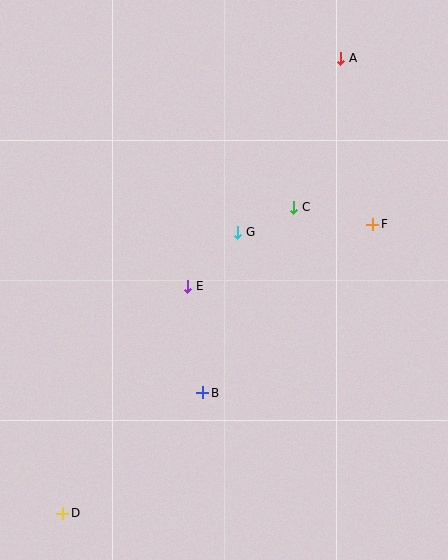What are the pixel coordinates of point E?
Point E is at (188, 286).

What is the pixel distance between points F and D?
The distance between F and D is 424 pixels.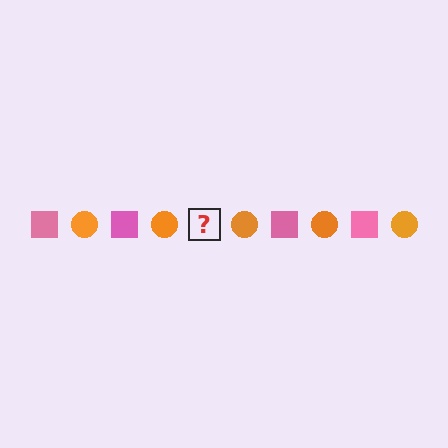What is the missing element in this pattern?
The missing element is a pink square.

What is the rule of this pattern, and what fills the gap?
The rule is that the pattern alternates between pink square and orange circle. The gap should be filled with a pink square.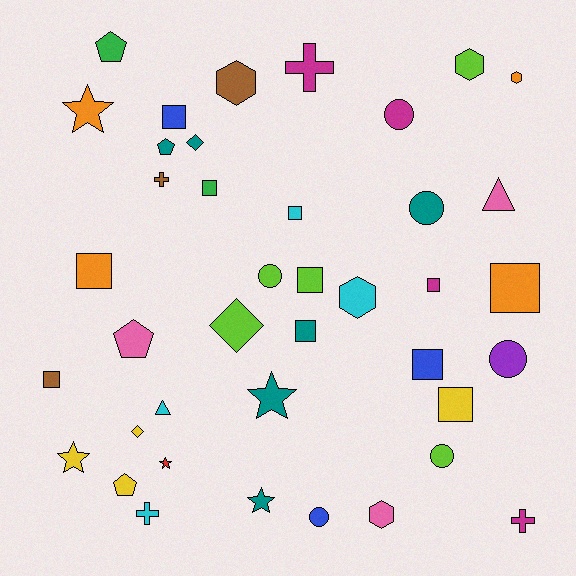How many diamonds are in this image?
There are 3 diamonds.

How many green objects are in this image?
There are 2 green objects.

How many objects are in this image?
There are 40 objects.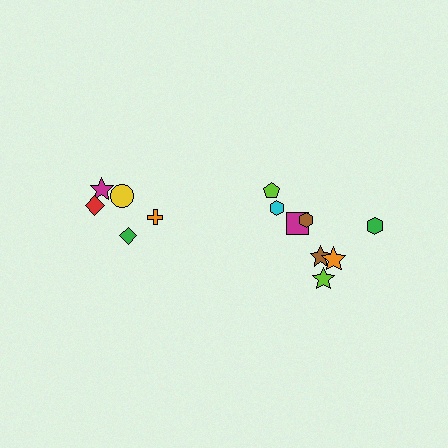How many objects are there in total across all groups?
There are 13 objects.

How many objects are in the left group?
There are 5 objects.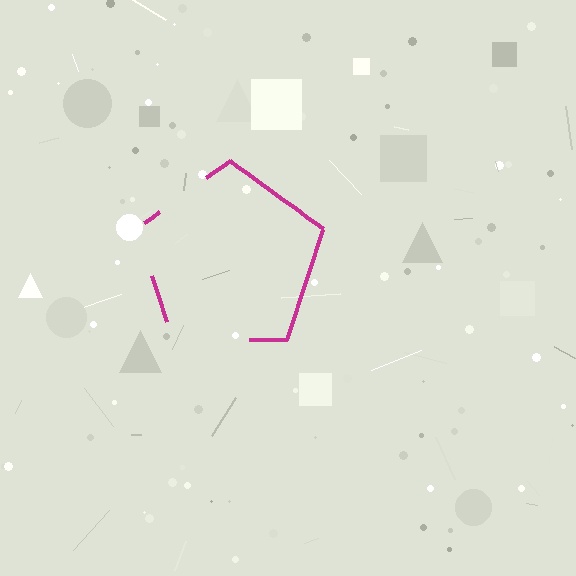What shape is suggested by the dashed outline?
The dashed outline suggests a pentagon.